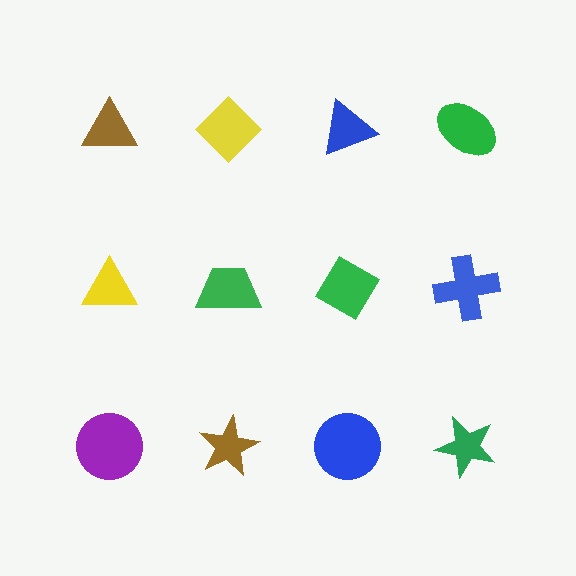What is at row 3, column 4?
A green star.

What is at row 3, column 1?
A purple circle.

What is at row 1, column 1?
A brown triangle.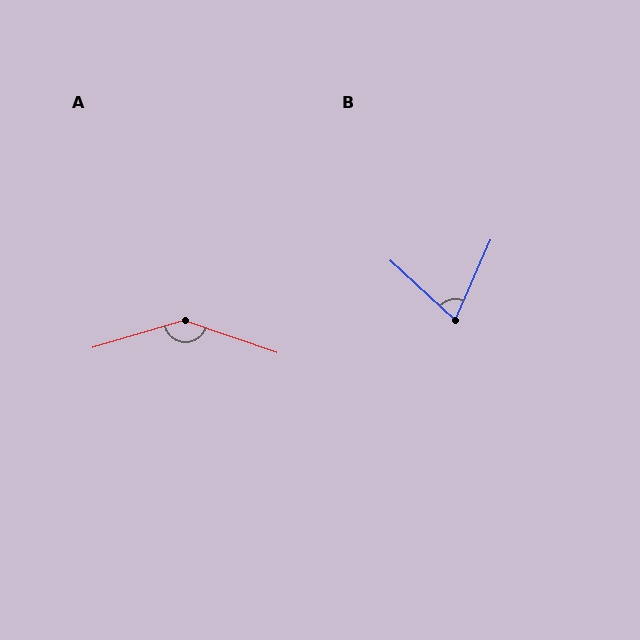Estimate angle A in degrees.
Approximately 144 degrees.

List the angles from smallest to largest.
B (71°), A (144°).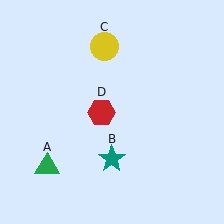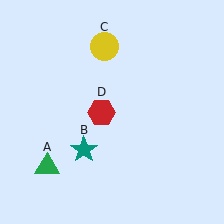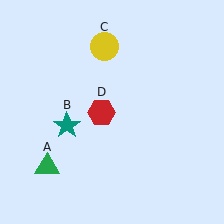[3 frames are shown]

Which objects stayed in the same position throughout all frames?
Green triangle (object A) and yellow circle (object C) and red hexagon (object D) remained stationary.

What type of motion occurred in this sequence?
The teal star (object B) rotated clockwise around the center of the scene.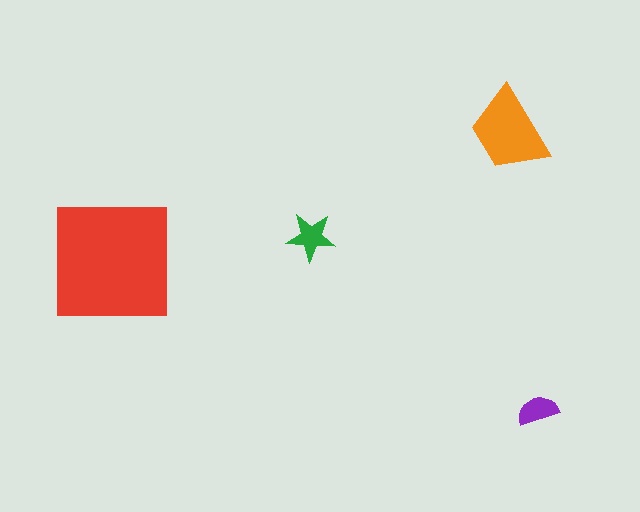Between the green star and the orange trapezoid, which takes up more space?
The orange trapezoid.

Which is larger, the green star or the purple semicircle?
The green star.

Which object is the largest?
The red square.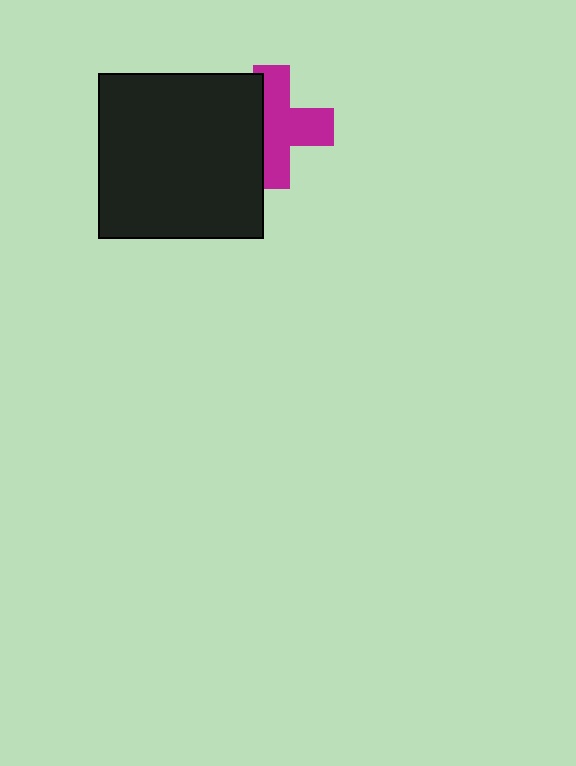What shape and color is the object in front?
The object in front is a black square.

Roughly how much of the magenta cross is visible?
About half of it is visible (roughly 64%).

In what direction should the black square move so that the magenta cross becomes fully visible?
The black square should move left. That is the shortest direction to clear the overlap and leave the magenta cross fully visible.